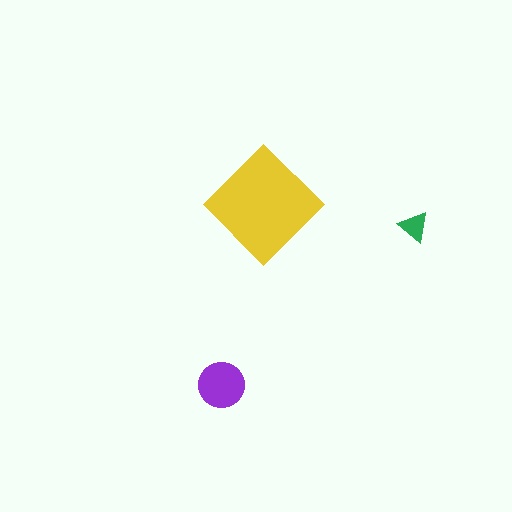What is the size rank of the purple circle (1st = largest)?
2nd.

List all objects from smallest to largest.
The green triangle, the purple circle, the yellow diamond.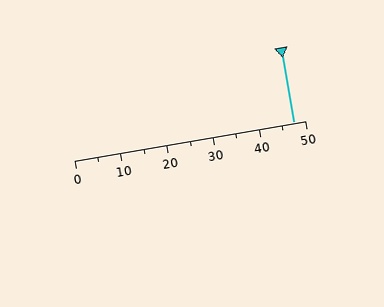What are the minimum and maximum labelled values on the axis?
The axis runs from 0 to 50.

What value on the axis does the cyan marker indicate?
The marker indicates approximately 47.5.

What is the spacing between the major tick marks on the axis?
The major ticks are spaced 10 apart.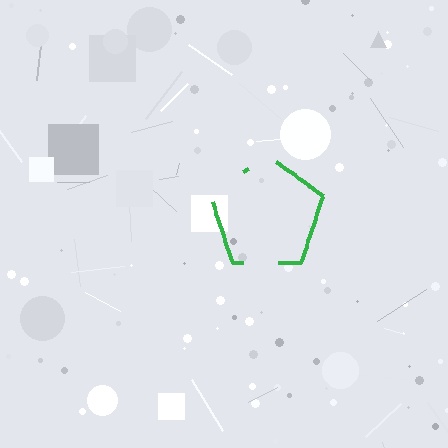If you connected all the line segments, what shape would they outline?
They would outline a pentagon.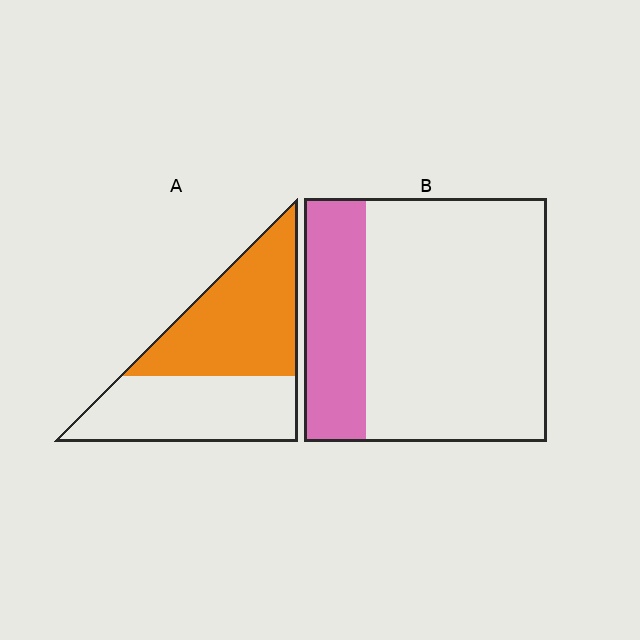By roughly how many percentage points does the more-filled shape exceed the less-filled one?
By roughly 30 percentage points (A over B).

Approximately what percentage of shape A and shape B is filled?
A is approximately 55% and B is approximately 25%.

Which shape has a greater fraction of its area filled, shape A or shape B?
Shape A.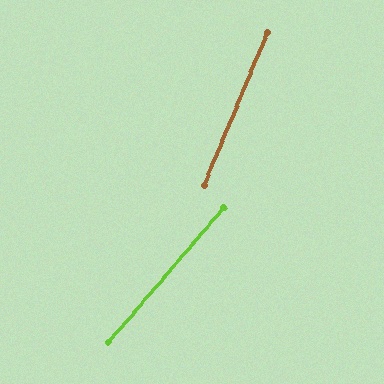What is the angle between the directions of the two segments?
Approximately 18 degrees.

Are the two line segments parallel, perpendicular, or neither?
Neither parallel nor perpendicular — they differ by about 18°.